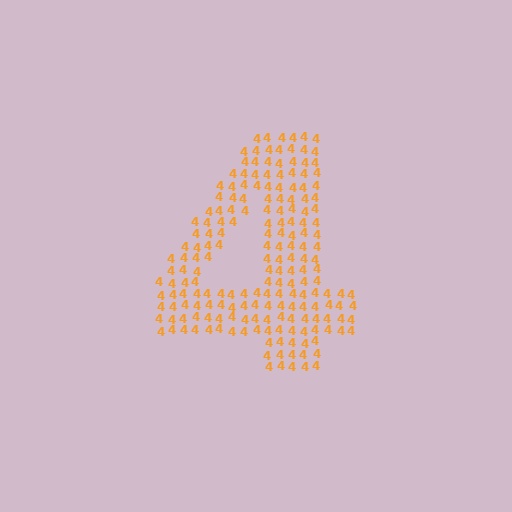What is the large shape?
The large shape is the digit 4.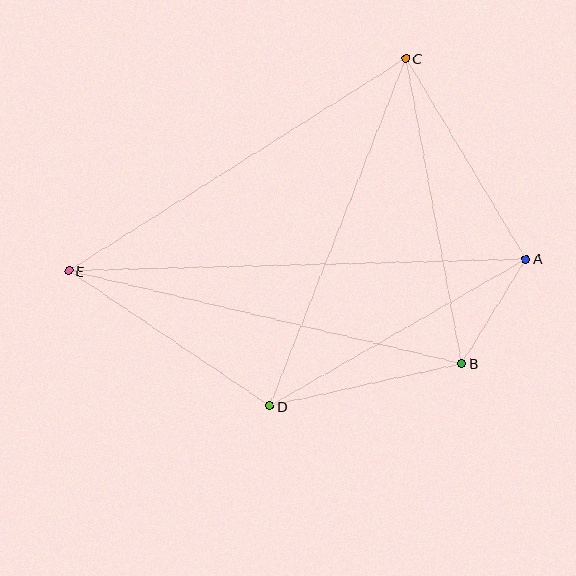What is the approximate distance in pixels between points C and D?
The distance between C and D is approximately 373 pixels.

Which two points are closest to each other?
Points A and B are closest to each other.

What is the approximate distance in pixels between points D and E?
The distance between D and E is approximately 242 pixels.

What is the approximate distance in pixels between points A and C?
The distance between A and C is approximately 234 pixels.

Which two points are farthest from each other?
Points A and E are farthest from each other.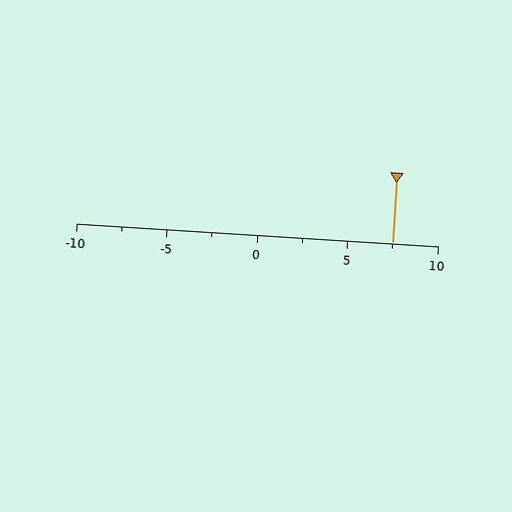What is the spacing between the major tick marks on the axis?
The major ticks are spaced 5 apart.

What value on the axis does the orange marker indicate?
The marker indicates approximately 7.5.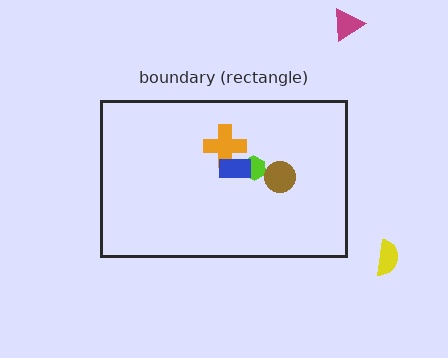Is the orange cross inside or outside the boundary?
Inside.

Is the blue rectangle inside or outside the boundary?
Inside.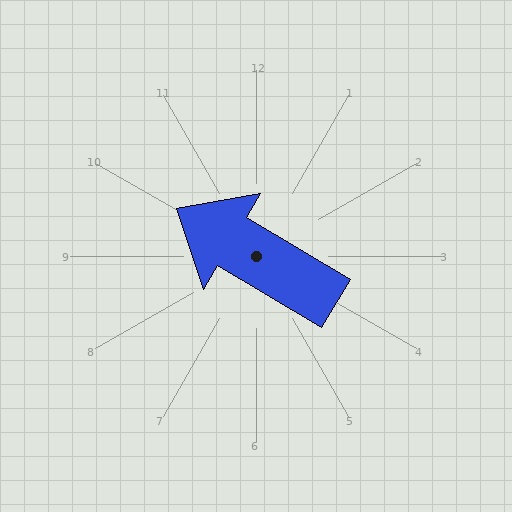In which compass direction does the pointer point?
Northwest.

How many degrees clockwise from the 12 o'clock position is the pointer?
Approximately 301 degrees.